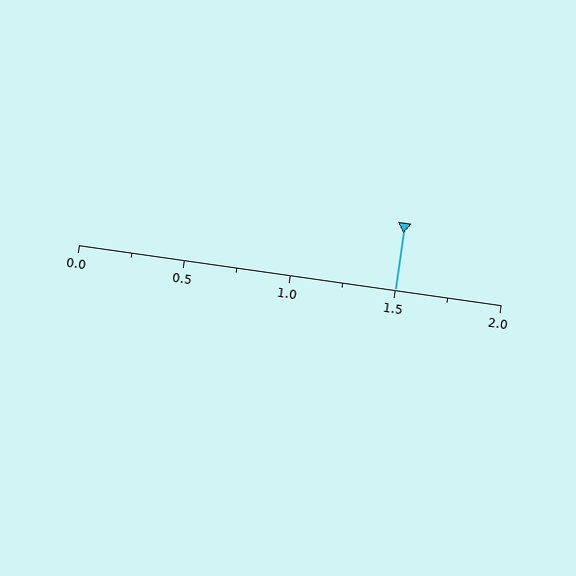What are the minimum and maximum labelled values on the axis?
The axis runs from 0.0 to 2.0.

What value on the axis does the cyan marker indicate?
The marker indicates approximately 1.5.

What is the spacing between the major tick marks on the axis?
The major ticks are spaced 0.5 apart.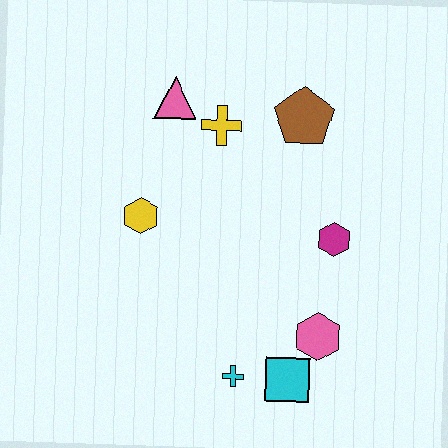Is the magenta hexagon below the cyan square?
No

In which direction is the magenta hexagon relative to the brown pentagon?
The magenta hexagon is below the brown pentagon.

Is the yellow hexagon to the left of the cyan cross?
Yes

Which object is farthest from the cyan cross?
The pink triangle is farthest from the cyan cross.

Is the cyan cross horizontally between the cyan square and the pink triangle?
Yes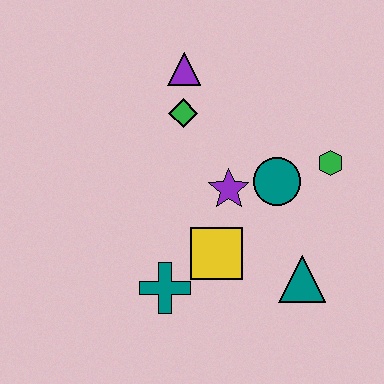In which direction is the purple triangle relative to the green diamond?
The purple triangle is above the green diamond.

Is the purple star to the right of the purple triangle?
Yes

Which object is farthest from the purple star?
The purple triangle is farthest from the purple star.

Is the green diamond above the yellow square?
Yes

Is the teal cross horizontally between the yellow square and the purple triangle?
No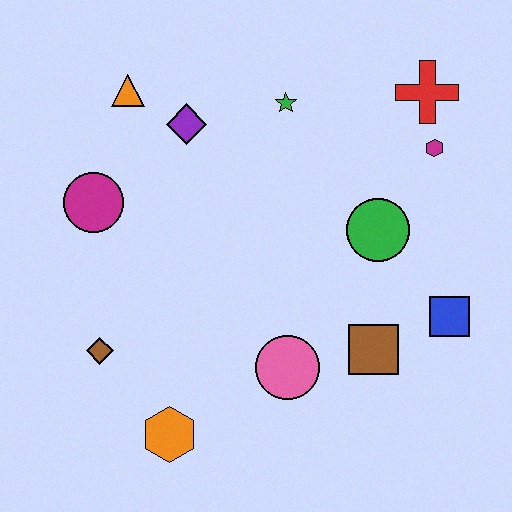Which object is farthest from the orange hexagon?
The red cross is farthest from the orange hexagon.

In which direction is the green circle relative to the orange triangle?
The green circle is to the right of the orange triangle.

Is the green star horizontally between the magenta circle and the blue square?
Yes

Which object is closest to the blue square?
The brown square is closest to the blue square.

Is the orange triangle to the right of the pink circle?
No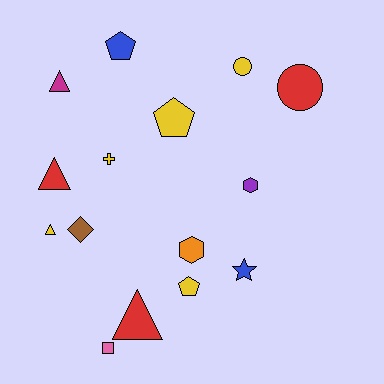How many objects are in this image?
There are 15 objects.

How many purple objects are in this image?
There is 1 purple object.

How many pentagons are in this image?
There are 3 pentagons.